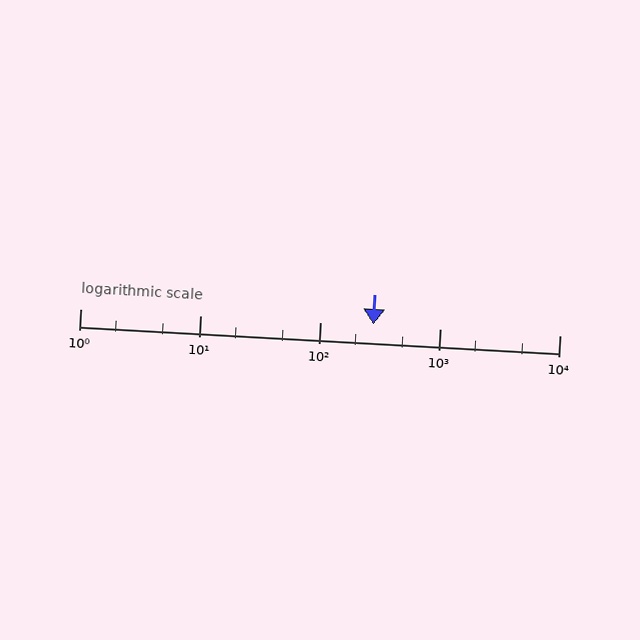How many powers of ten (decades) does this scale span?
The scale spans 4 decades, from 1 to 10000.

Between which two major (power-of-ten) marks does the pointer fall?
The pointer is between 100 and 1000.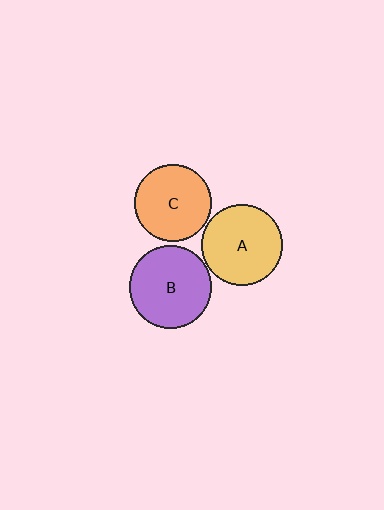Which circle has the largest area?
Circle B (purple).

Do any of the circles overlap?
No, none of the circles overlap.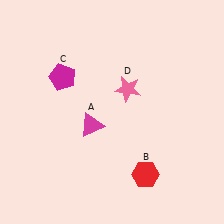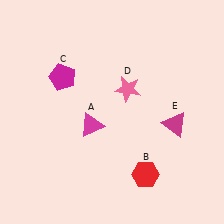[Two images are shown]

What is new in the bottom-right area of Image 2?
A magenta triangle (E) was added in the bottom-right area of Image 2.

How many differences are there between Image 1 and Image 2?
There is 1 difference between the two images.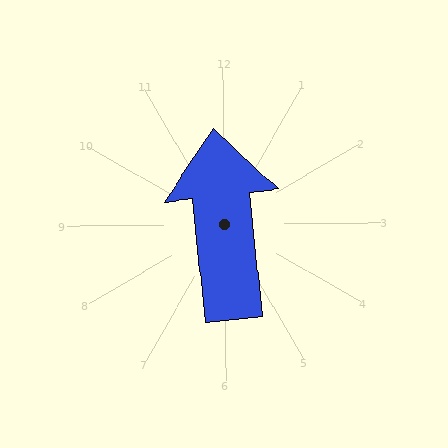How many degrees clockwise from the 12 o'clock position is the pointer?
Approximately 354 degrees.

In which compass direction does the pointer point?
North.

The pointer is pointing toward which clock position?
Roughly 12 o'clock.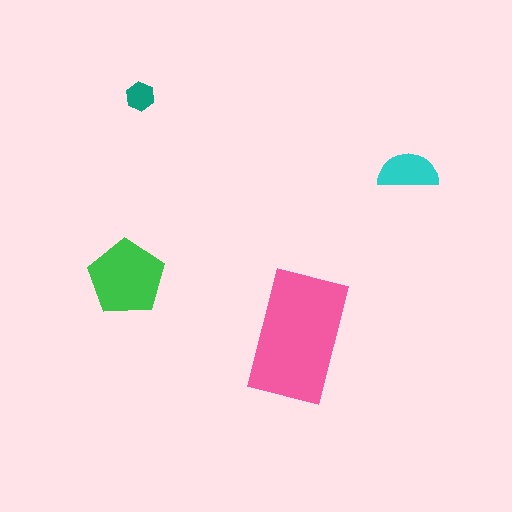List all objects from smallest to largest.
The teal hexagon, the cyan semicircle, the green pentagon, the pink rectangle.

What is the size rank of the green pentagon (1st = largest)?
2nd.